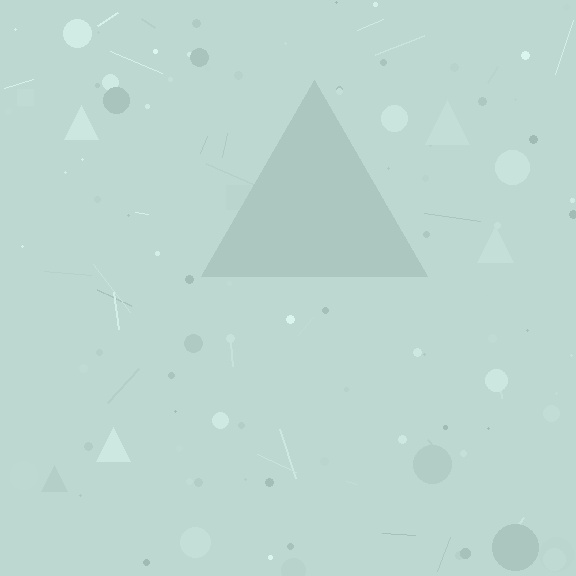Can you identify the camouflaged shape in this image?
The camouflaged shape is a triangle.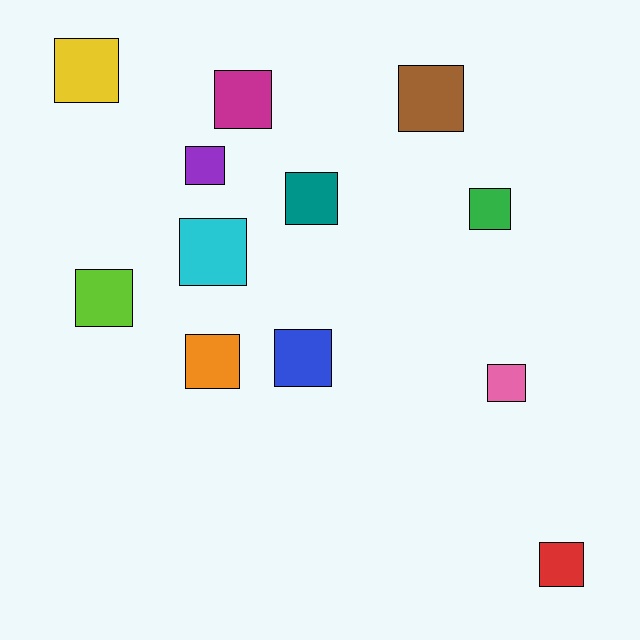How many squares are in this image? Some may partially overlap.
There are 12 squares.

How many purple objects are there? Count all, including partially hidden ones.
There is 1 purple object.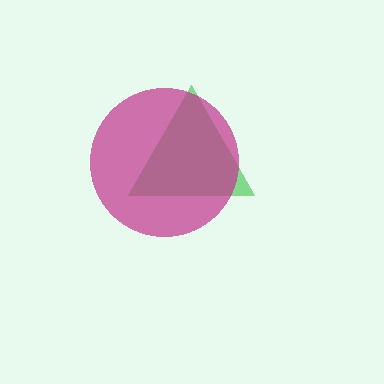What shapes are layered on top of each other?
The layered shapes are: a green triangle, a magenta circle.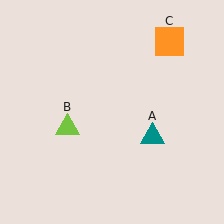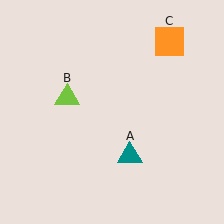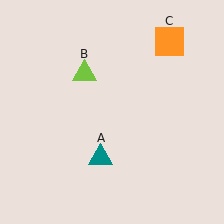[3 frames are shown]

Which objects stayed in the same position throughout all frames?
Orange square (object C) remained stationary.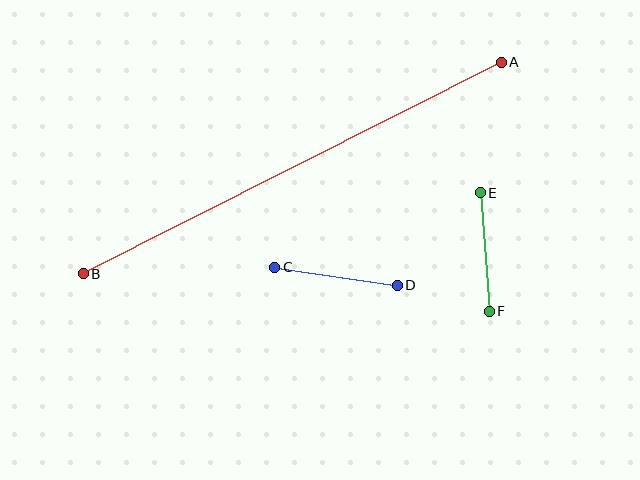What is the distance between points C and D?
The distance is approximately 124 pixels.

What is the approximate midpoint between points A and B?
The midpoint is at approximately (292, 168) pixels.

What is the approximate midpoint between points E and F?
The midpoint is at approximately (485, 252) pixels.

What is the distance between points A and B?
The distance is approximately 469 pixels.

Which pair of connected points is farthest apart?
Points A and B are farthest apart.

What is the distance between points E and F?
The distance is approximately 119 pixels.